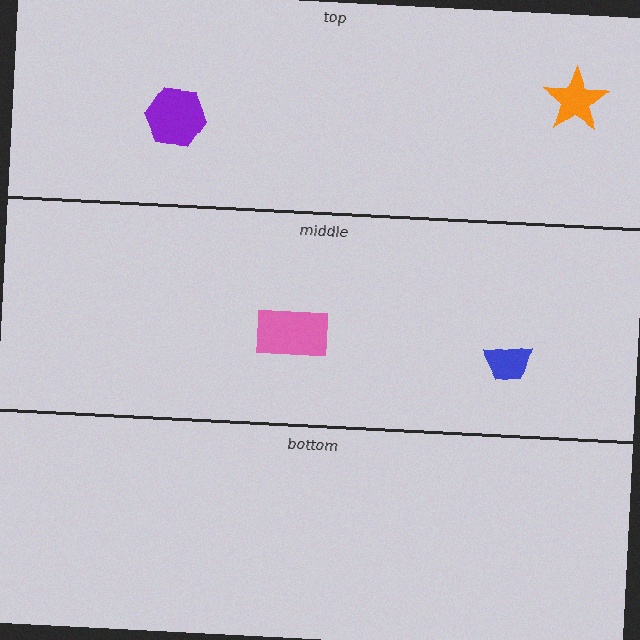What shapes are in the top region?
The orange star, the purple hexagon.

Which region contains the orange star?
The top region.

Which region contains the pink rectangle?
The middle region.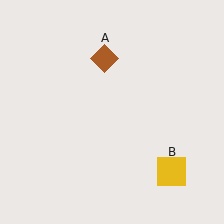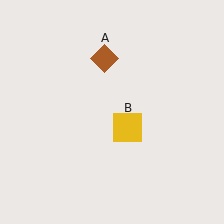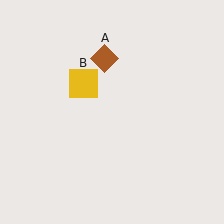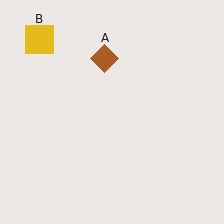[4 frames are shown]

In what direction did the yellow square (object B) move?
The yellow square (object B) moved up and to the left.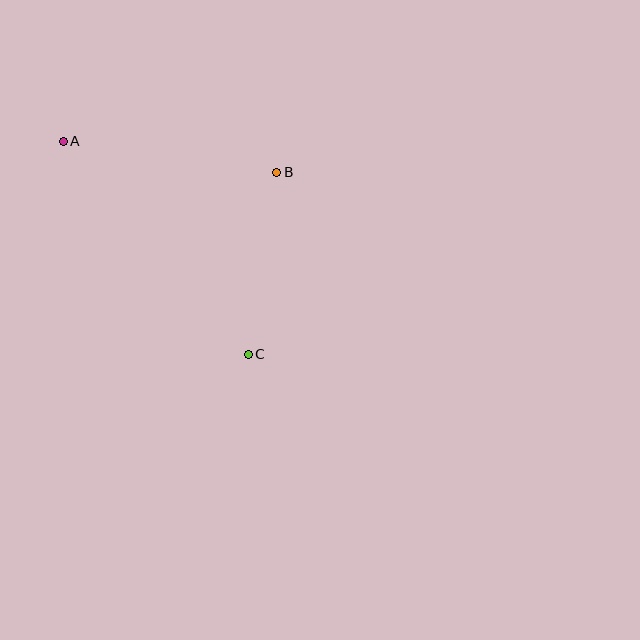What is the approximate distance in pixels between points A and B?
The distance between A and B is approximately 216 pixels.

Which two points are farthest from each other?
Points A and C are farthest from each other.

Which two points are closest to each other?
Points B and C are closest to each other.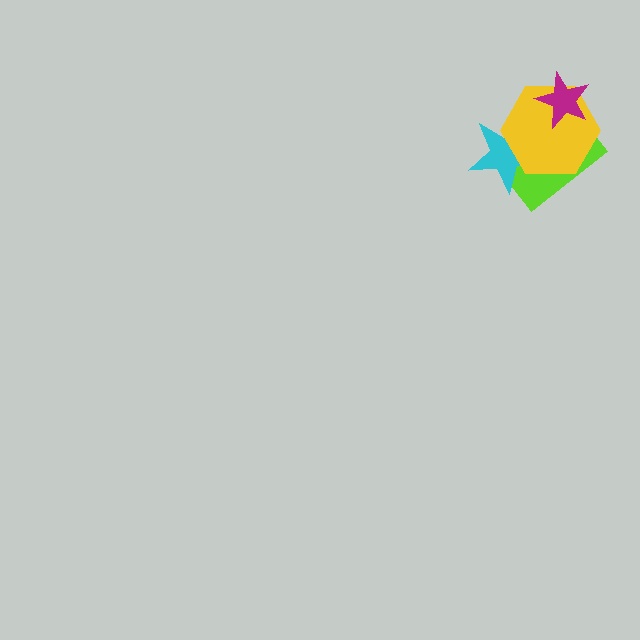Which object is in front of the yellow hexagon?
The magenta star is in front of the yellow hexagon.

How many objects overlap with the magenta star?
2 objects overlap with the magenta star.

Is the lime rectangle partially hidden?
Yes, it is partially covered by another shape.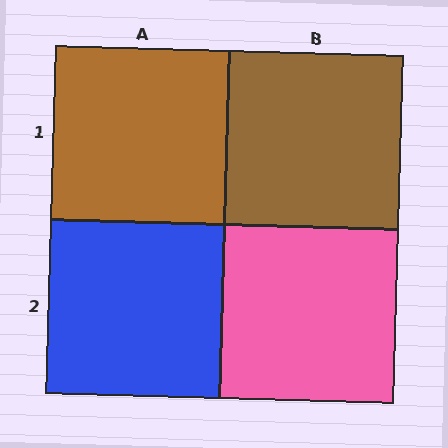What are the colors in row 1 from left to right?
Brown, brown.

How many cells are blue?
1 cell is blue.